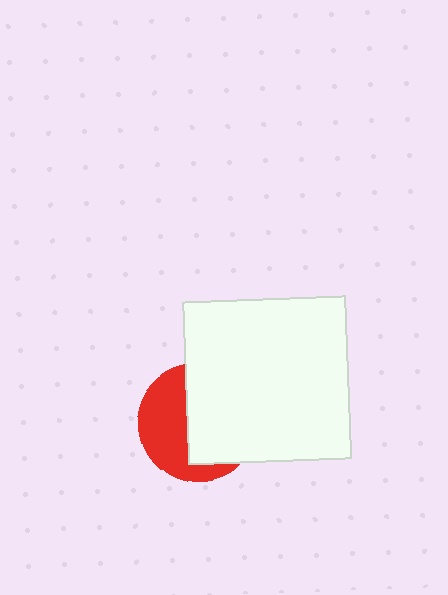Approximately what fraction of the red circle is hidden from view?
Roughly 56% of the red circle is hidden behind the white square.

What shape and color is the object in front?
The object in front is a white square.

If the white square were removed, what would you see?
You would see the complete red circle.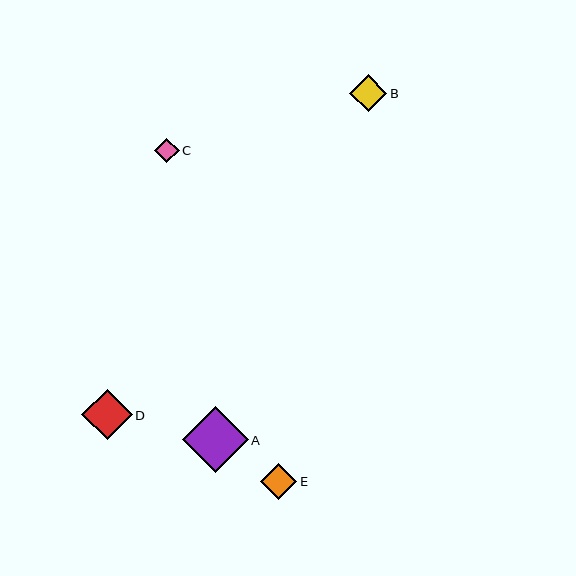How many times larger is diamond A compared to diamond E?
Diamond A is approximately 1.8 times the size of diamond E.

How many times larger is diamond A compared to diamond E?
Diamond A is approximately 1.8 times the size of diamond E.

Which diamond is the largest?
Diamond A is the largest with a size of approximately 66 pixels.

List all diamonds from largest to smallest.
From largest to smallest: A, D, B, E, C.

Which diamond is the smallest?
Diamond C is the smallest with a size of approximately 24 pixels.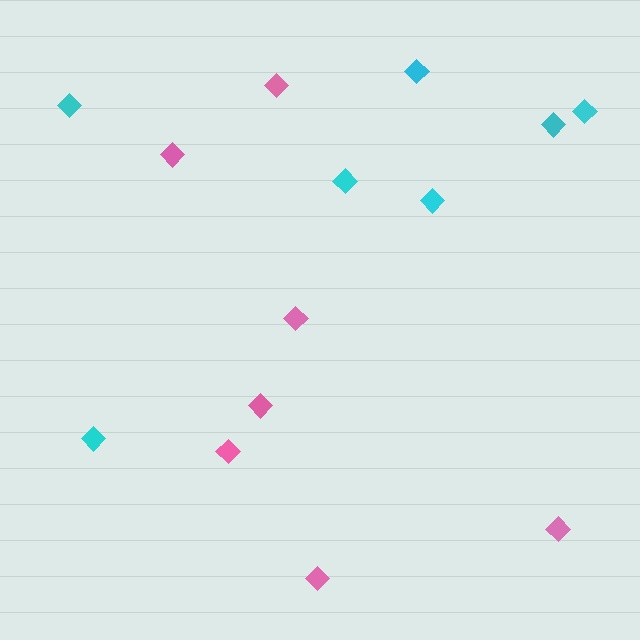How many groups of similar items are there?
There are 2 groups: one group of pink diamonds (7) and one group of cyan diamonds (7).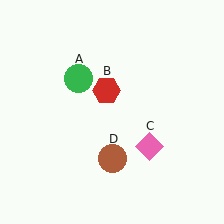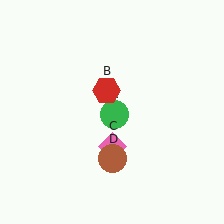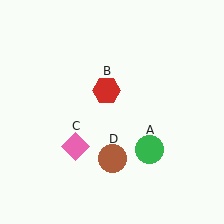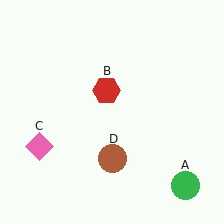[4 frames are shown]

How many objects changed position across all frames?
2 objects changed position: green circle (object A), pink diamond (object C).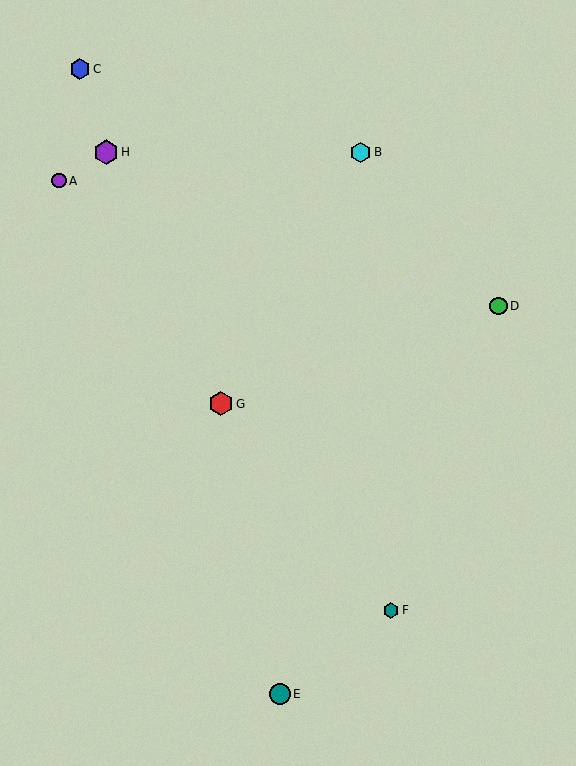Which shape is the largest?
The purple hexagon (labeled H) is the largest.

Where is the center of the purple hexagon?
The center of the purple hexagon is at (106, 152).